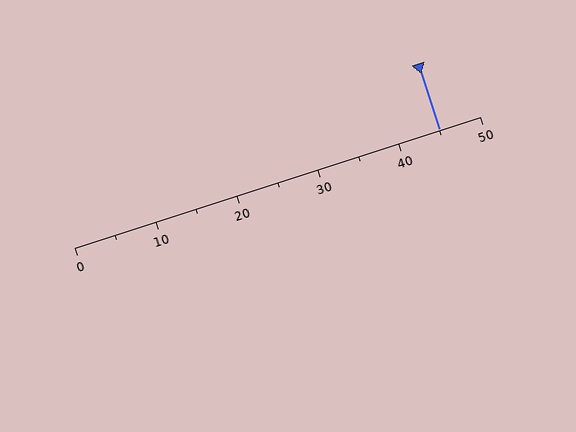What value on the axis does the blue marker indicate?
The marker indicates approximately 45.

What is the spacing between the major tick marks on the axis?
The major ticks are spaced 10 apart.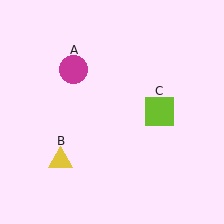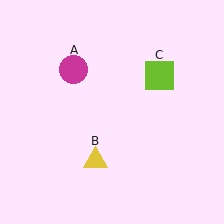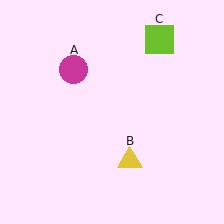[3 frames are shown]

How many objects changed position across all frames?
2 objects changed position: yellow triangle (object B), lime square (object C).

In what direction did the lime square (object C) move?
The lime square (object C) moved up.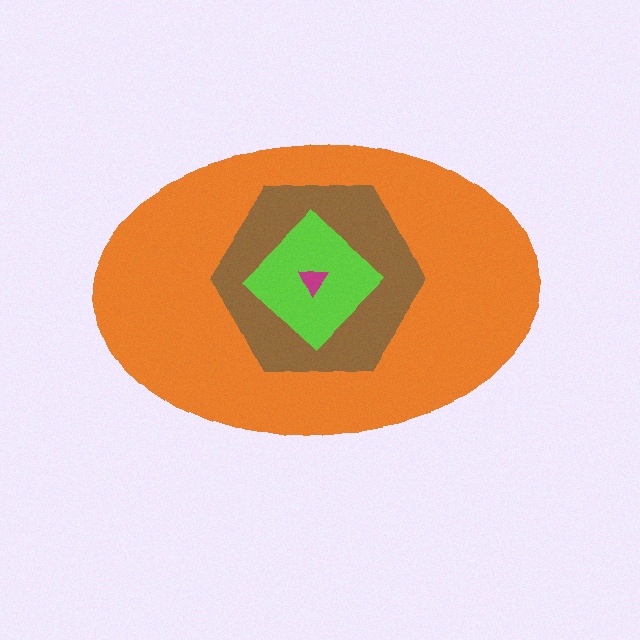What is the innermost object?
The magenta triangle.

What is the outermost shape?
The orange ellipse.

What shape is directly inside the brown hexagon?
The lime diamond.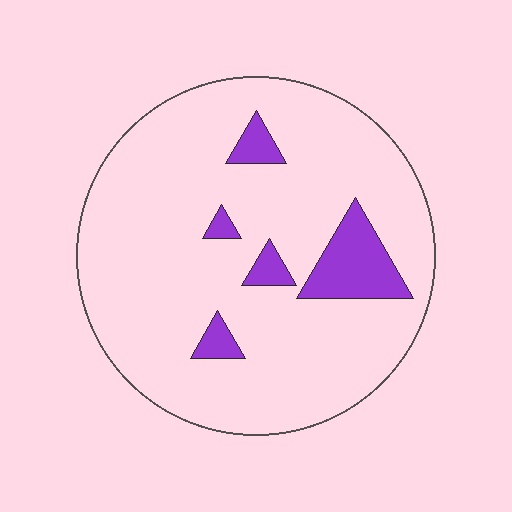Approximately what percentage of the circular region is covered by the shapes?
Approximately 10%.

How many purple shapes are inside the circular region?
5.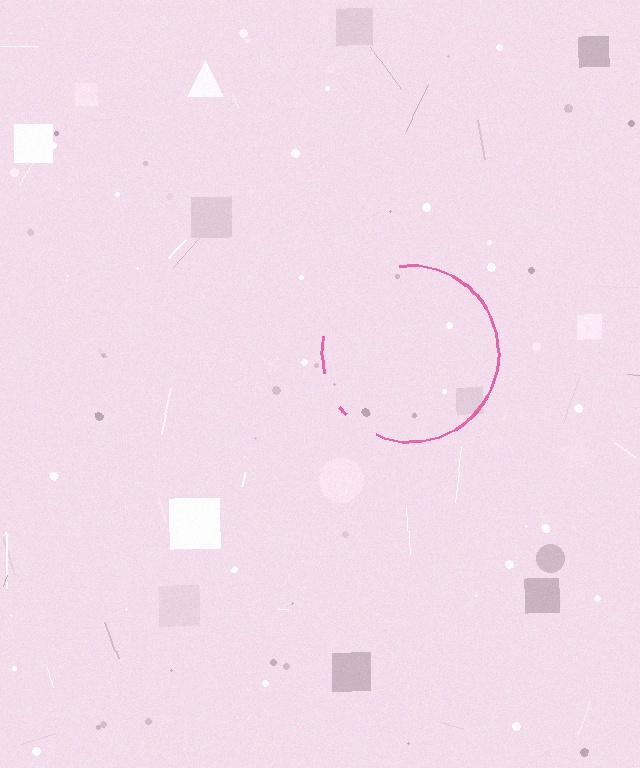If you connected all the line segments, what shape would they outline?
They would outline a circle.